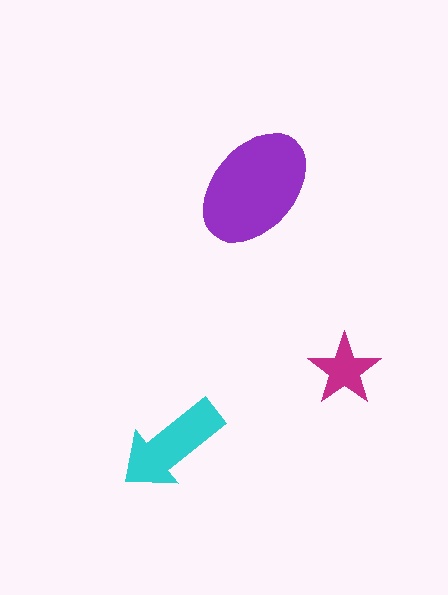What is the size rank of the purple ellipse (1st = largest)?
1st.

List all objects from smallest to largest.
The magenta star, the cyan arrow, the purple ellipse.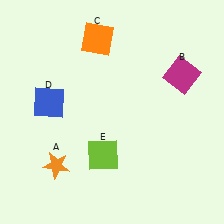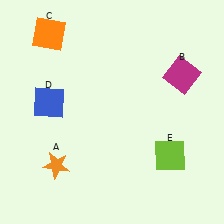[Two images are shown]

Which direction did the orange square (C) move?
The orange square (C) moved left.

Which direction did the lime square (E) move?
The lime square (E) moved right.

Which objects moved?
The objects that moved are: the orange square (C), the lime square (E).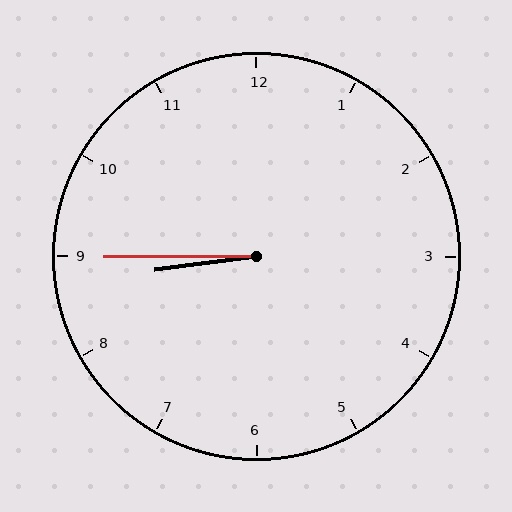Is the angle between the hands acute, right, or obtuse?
It is acute.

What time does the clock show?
8:45.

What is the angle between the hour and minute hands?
Approximately 8 degrees.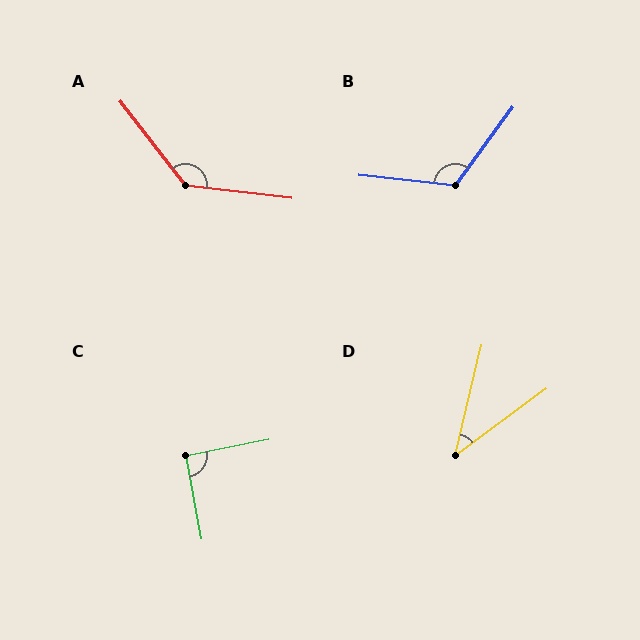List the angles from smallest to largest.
D (40°), C (91°), B (120°), A (135°).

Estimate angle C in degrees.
Approximately 91 degrees.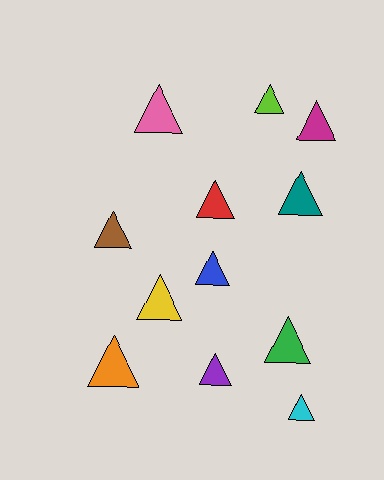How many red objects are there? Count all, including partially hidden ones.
There is 1 red object.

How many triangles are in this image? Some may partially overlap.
There are 12 triangles.